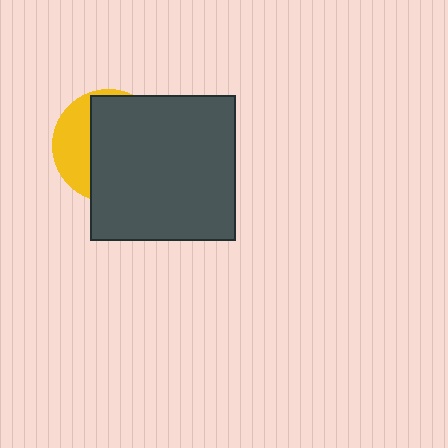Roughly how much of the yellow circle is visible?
A small part of it is visible (roughly 31%).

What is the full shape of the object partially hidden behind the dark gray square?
The partially hidden object is a yellow circle.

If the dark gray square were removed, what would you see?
You would see the complete yellow circle.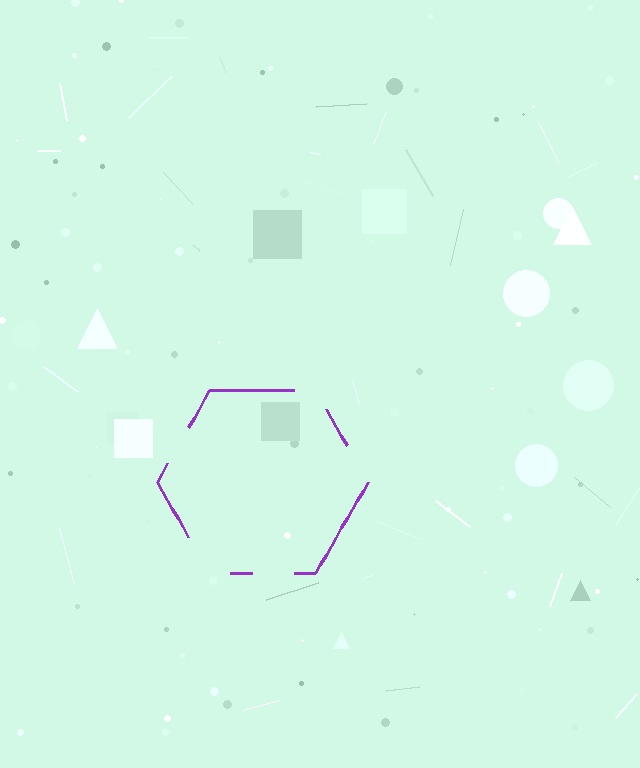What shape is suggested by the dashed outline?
The dashed outline suggests a hexagon.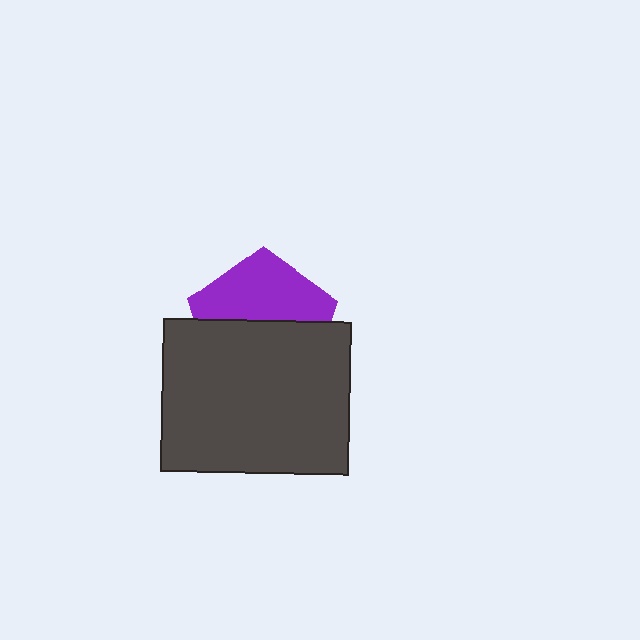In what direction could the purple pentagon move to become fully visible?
The purple pentagon could move up. That would shift it out from behind the dark gray rectangle entirely.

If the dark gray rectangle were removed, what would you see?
You would see the complete purple pentagon.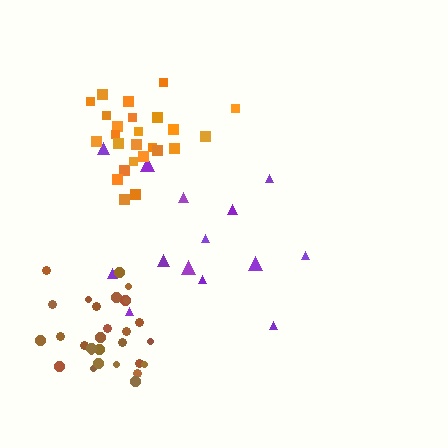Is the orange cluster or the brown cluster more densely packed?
Brown.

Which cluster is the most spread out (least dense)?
Purple.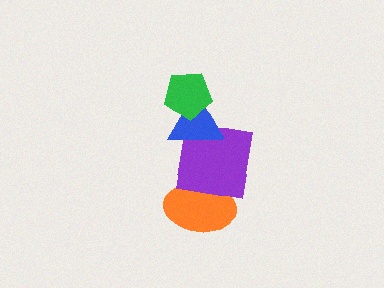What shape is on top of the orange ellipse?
The purple square is on top of the orange ellipse.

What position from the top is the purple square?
The purple square is 3rd from the top.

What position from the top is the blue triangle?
The blue triangle is 2nd from the top.